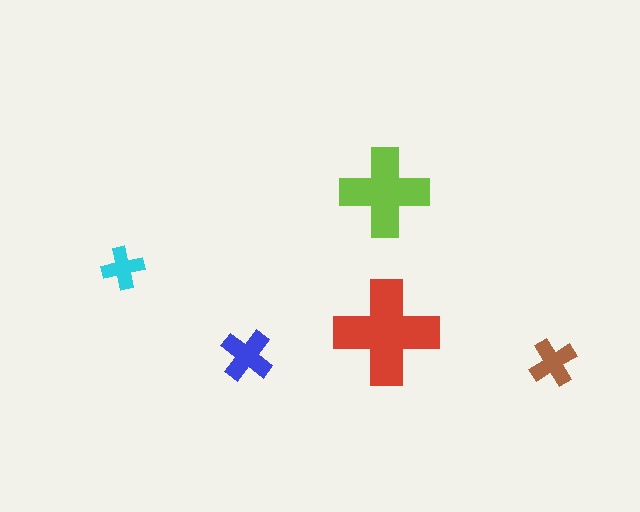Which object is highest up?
The lime cross is topmost.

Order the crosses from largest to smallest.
the red one, the lime one, the blue one, the brown one, the cyan one.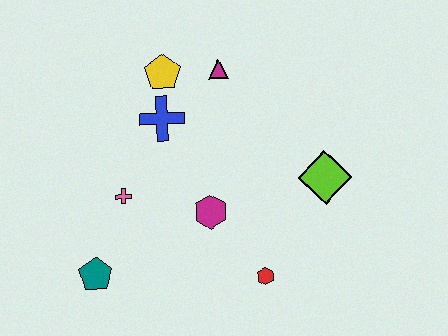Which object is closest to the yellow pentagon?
The blue cross is closest to the yellow pentagon.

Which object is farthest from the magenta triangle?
The teal pentagon is farthest from the magenta triangle.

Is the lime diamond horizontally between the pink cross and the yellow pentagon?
No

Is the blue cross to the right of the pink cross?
Yes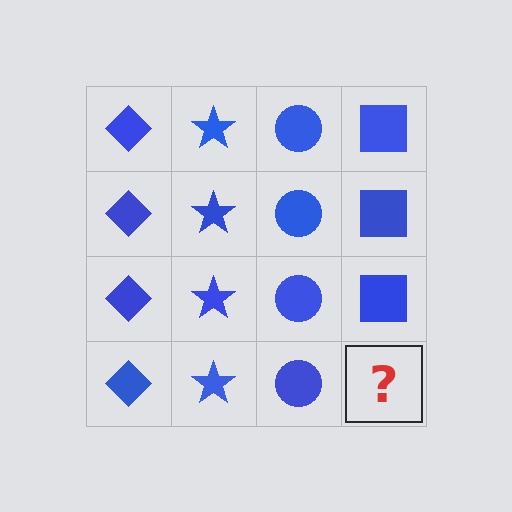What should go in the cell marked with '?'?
The missing cell should contain a blue square.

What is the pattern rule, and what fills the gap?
The rule is that each column has a consistent shape. The gap should be filled with a blue square.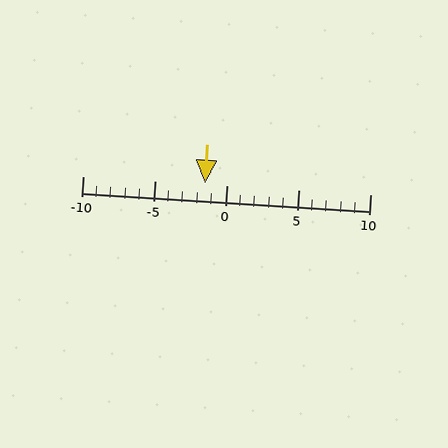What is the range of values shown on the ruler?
The ruler shows values from -10 to 10.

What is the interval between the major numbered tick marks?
The major tick marks are spaced 5 units apart.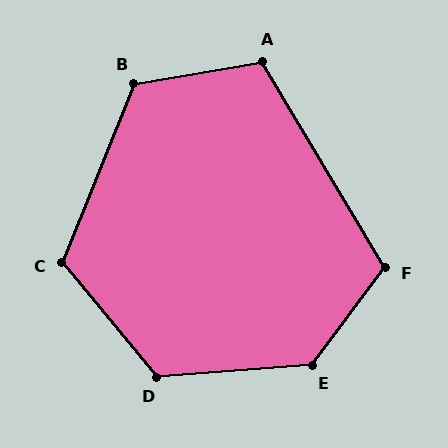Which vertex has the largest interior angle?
E, at approximately 131 degrees.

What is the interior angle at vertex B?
Approximately 122 degrees (obtuse).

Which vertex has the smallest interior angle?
A, at approximately 111 degrees.